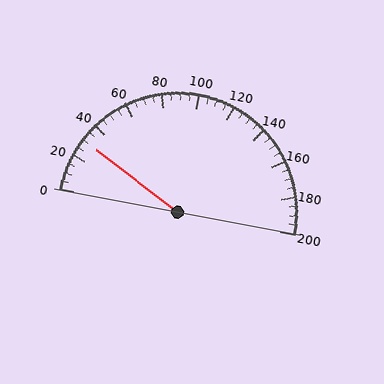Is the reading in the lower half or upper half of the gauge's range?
The reading is in the lower half of the range (0 to 200).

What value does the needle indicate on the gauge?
The needle indicates approximately 30.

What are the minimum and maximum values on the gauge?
The gauge ranges from 0 to 200.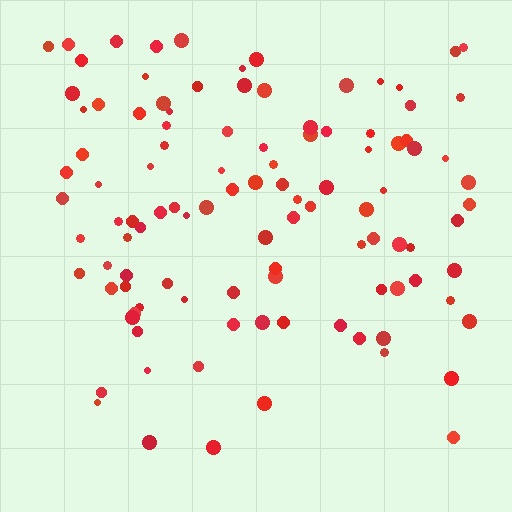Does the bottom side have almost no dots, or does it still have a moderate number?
Still a moderate number, just noticeably fewer than the top.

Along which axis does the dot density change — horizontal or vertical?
Vertical.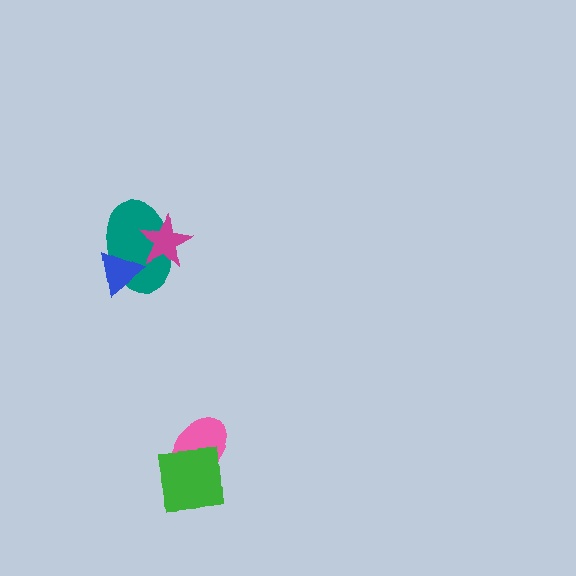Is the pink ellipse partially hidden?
Yes, it is partially covered by another shape.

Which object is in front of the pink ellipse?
The green square is in front of the pink ellipse.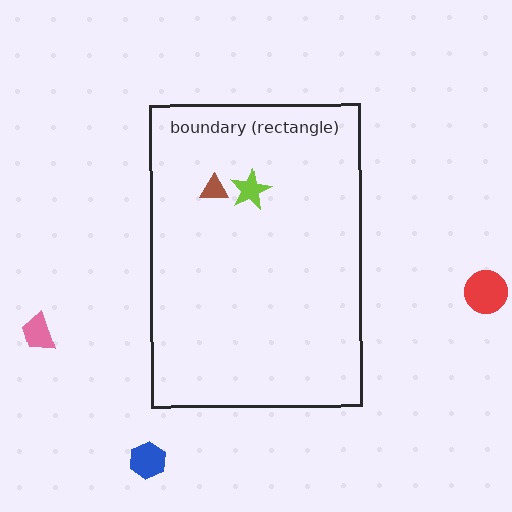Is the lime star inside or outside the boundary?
Inside.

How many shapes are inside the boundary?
2 inside, 3 outside.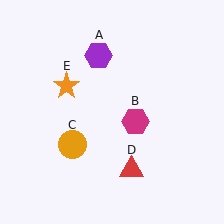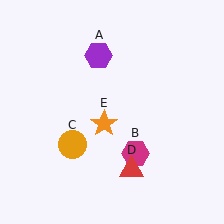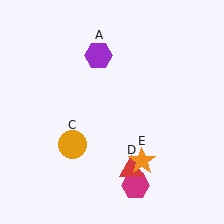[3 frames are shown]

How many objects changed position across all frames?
2 objects changed position: magenta hexagon (object B), orange star (object E).